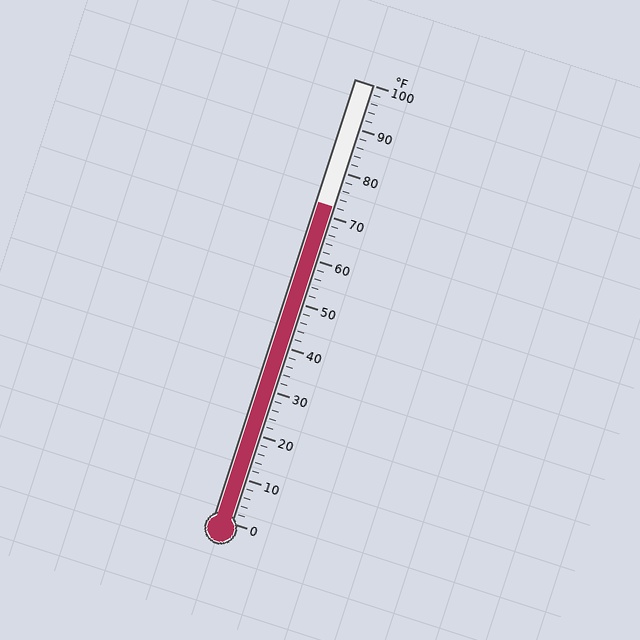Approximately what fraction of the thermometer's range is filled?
The thermometer is filled to approximately 70% of its range.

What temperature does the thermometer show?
The thermometer shows approximately 72°F.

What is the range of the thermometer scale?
The thermometer scale ranges from 0°F to 100°F.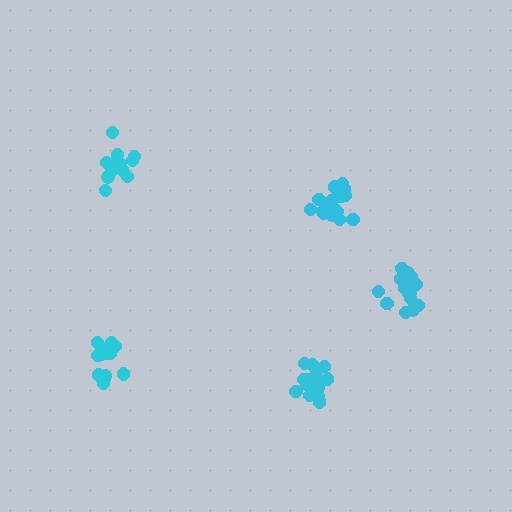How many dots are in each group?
Group 1: 13 dots, Group 2: 14 dots, Group 3: 15 dots, Group 4: 17 dots, Group 5: 17 dots (76 total).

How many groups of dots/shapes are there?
There are 5 groups.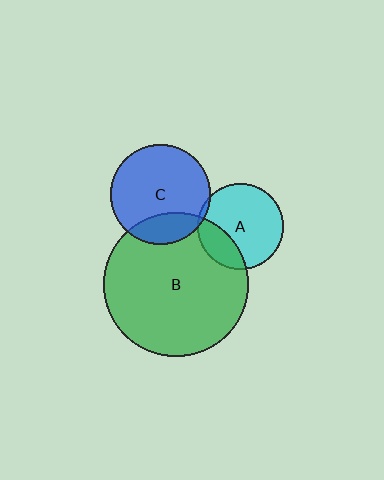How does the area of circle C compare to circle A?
Approximately 1.4 times.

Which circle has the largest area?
Circle B (green).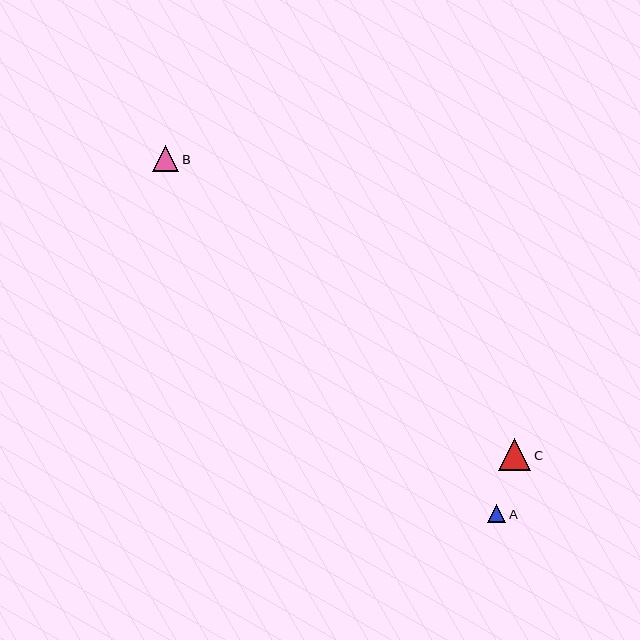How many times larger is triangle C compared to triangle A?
Triangle C is approximately 1.8 times the size of triangle A.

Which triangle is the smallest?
Triangle A is the smallest with a size of approximately 18 pixels.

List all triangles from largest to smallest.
From largest to smallest: C, B, A.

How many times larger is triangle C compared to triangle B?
Triangle C is approximately 1.2 times the size of triangle B.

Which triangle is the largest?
Triangle C is the largest with a size of approximately 32 pixels.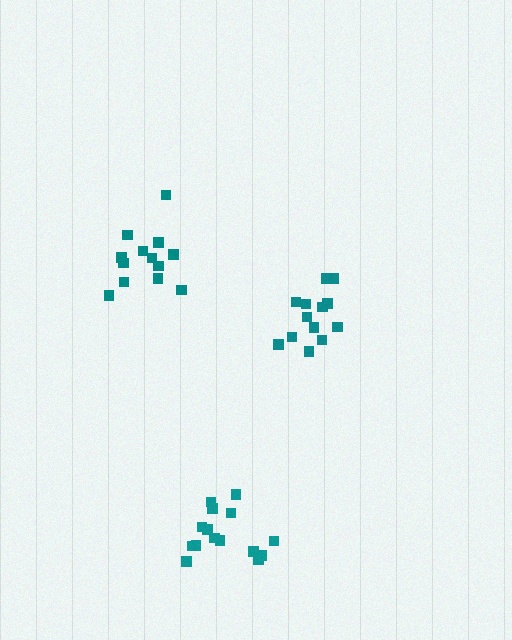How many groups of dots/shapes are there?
There are 3 groups.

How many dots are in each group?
Group 1: 15 dots, Group 2: 13 dots, Group 3: 13 dots (41 total).